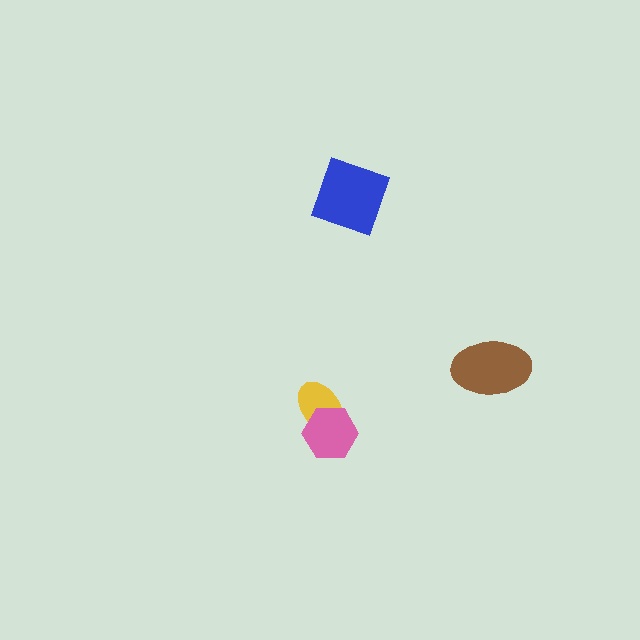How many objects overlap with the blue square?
0 objects overlap with the blue square.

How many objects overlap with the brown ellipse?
0 objects overlap with the brown ellipse.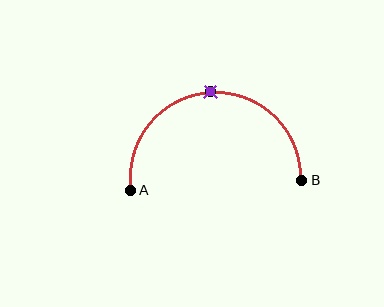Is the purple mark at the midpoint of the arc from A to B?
Yes. The purple mark lies on the arc at equal arc-length from both A and B — it is the arc midpoint.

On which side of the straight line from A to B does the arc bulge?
The arc bulges above the straight line connecting A and B.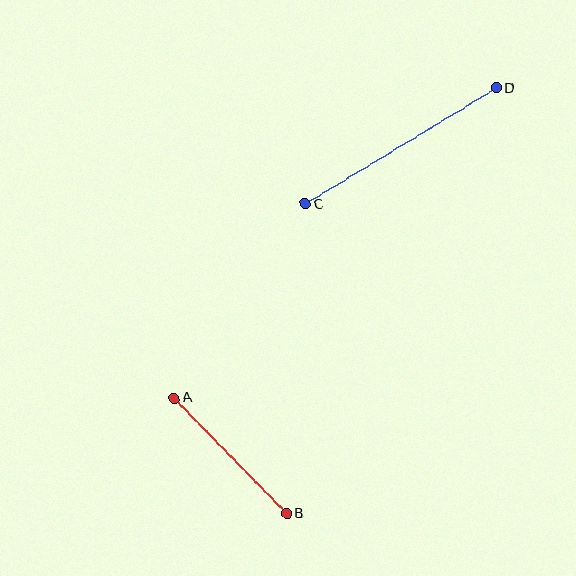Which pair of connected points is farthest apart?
Points C and D are farthest apart.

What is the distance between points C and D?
The distance is approximately 223 pixels.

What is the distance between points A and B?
The distance is approximately 161 pixels.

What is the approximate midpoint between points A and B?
The midpoint is at approximately (231, 456) pixels.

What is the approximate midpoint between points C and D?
The midpoint is at approximately (401, 146) pixels.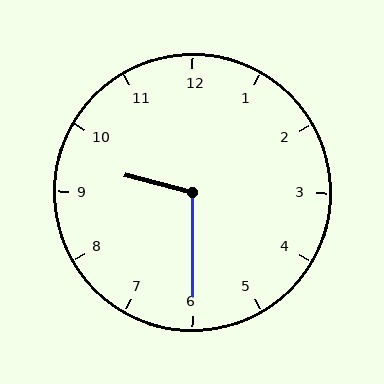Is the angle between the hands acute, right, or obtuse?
It is obtuse.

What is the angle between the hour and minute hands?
Approximately 105 degrees.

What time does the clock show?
9:30.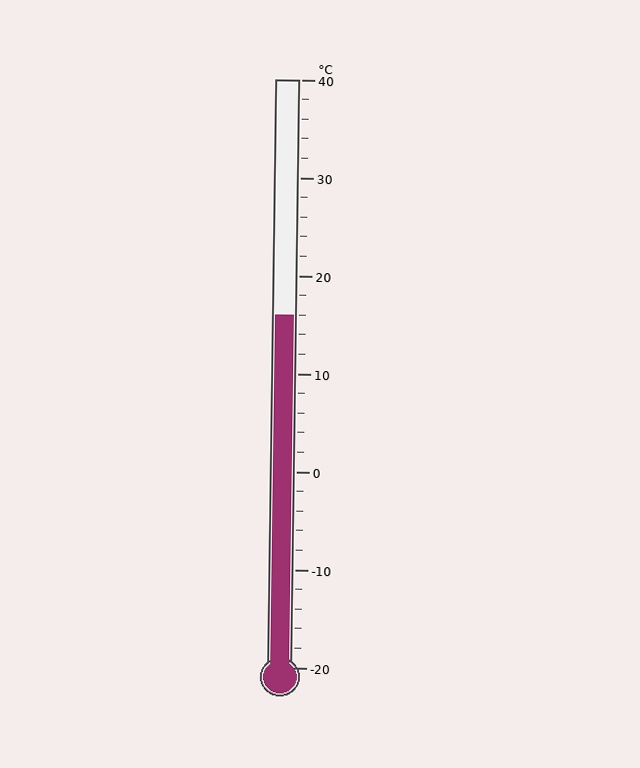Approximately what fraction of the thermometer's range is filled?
The thermometer is filled to approximately 60% of its range.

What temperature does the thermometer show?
The thermometer shows approximately 16°C.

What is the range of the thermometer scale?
The thermometer scale ranges from -20°C to 40°C.